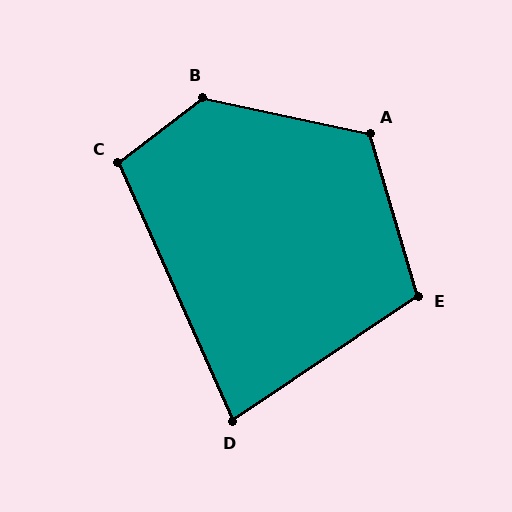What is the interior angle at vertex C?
Approximately 103 degrees (obtuse).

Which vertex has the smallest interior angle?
D, at approximately 80 degrees.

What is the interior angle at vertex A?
Approximately 119 degrees (obtuse).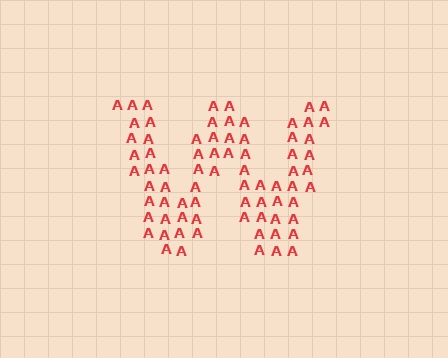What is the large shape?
The large shape is the letter W.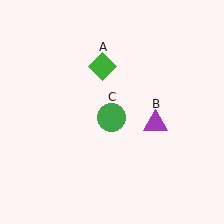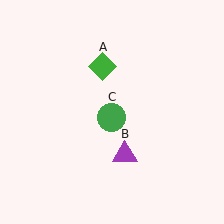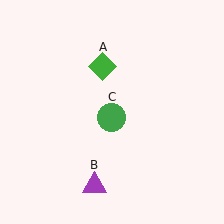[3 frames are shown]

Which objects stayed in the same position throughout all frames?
Green diamond (object A) and green circle (object C) remained stationary.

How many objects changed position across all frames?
1 object changed position: purple triangle (object B).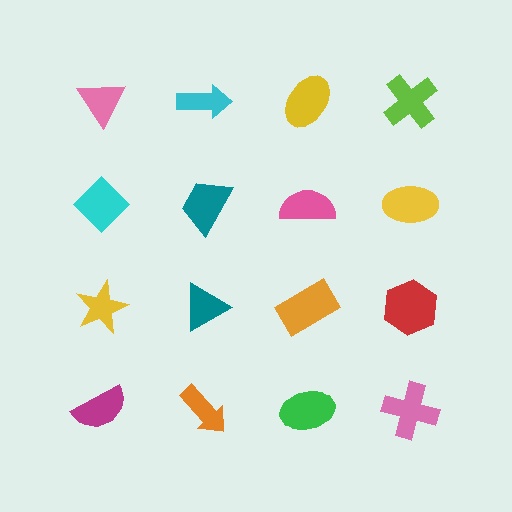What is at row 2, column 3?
A pink semicircle.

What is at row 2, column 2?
A teal trapezoid.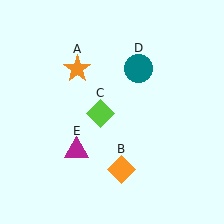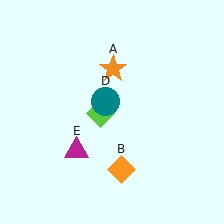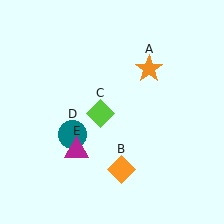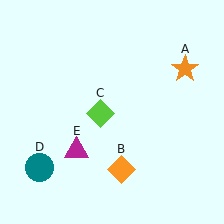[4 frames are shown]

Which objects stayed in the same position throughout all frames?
Orange diamond (object B) and lime diamond (object C) and magenta triangle (object E) remained stationary.